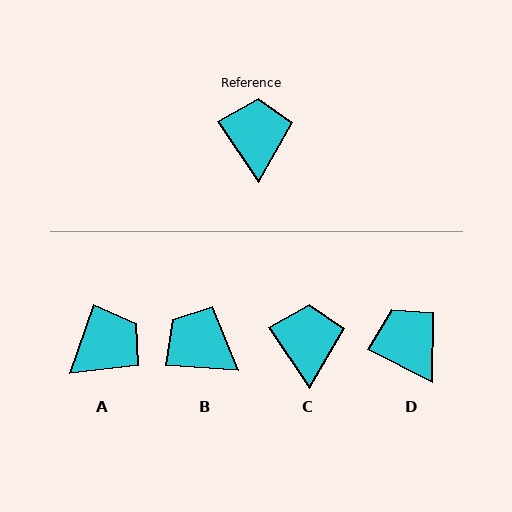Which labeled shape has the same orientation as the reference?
C.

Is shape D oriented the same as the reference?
No, it is off by about 29 degrees.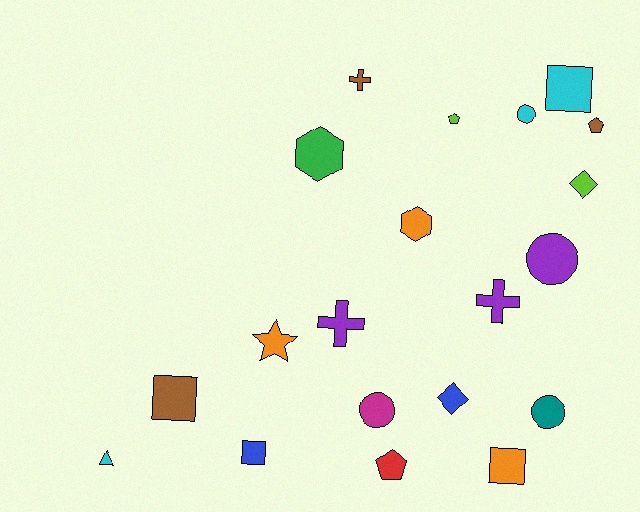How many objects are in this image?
There are 20 objects.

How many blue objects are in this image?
There are 2 blue objects.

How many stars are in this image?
There is 1 star.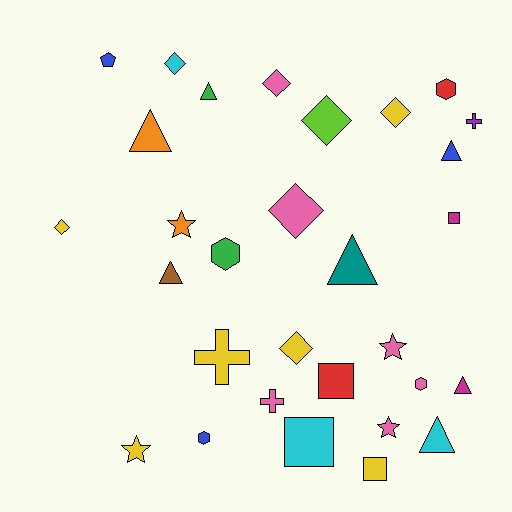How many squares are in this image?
There are 4 squares.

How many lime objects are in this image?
There is 1 lime object.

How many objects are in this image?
There are 30 objects.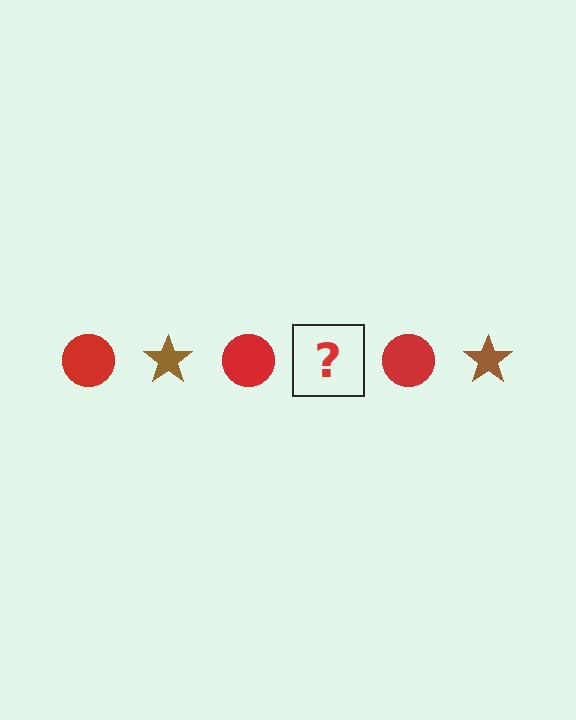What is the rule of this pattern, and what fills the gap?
The rule is that the pattern alternates between red circle and brown star. The gap should be filled with a brown star.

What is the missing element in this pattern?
The missing element is a brown star.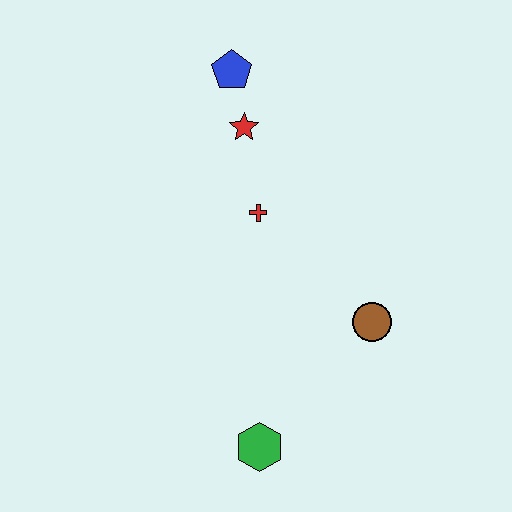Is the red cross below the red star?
Yes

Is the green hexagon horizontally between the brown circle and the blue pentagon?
Yes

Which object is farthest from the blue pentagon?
The green hexagon is farthest from the blue pentagon.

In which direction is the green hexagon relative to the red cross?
The green hexagon is below the red cross.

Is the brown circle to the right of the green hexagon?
Yes